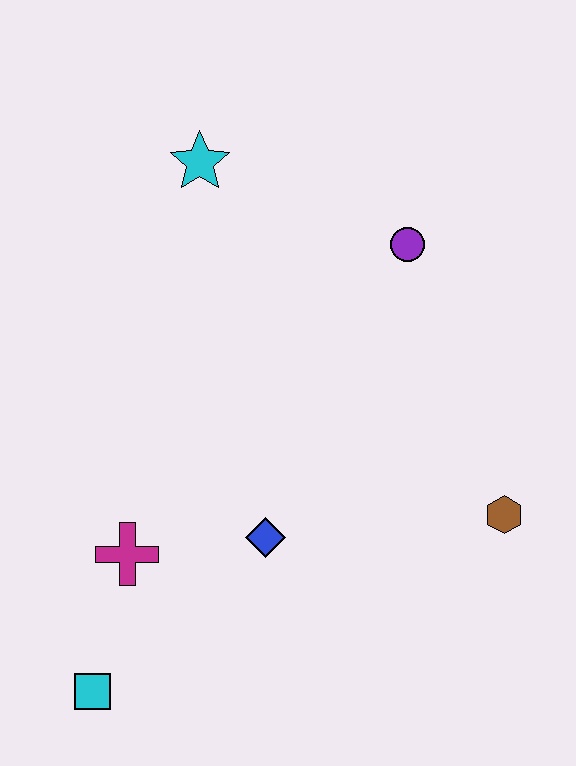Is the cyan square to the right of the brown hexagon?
No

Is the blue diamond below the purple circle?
Yes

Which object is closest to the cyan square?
The magenta cross is closest to the cyan square.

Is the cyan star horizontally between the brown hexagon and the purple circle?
No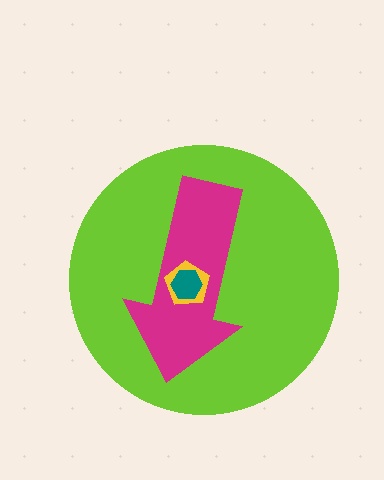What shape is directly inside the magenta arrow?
The yellow pentagon.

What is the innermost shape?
The teal hexagon.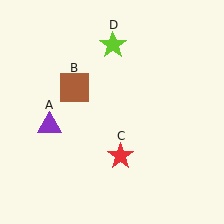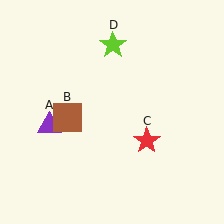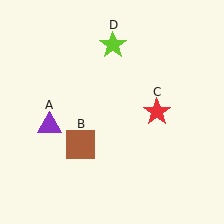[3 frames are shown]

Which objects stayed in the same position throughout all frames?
Purple triangle (object A) and lime star (object D) remained stationary.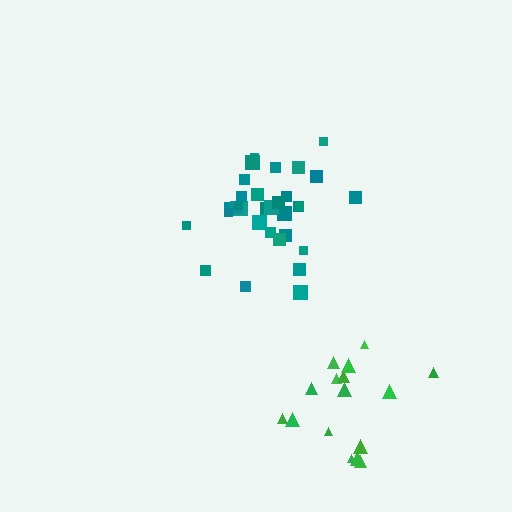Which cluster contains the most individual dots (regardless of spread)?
Teal (32).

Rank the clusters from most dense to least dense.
teal, green.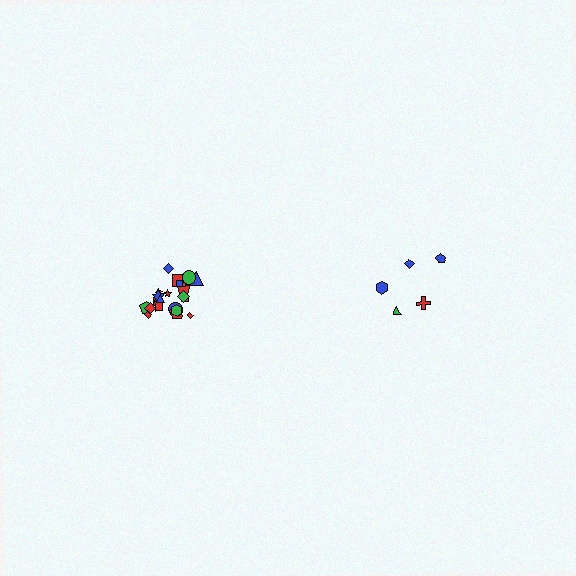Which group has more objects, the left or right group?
The left group.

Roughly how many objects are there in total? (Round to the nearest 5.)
Roughly 25 objects in total.